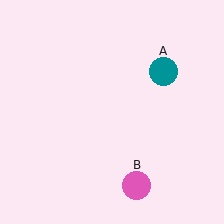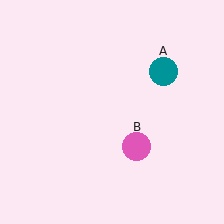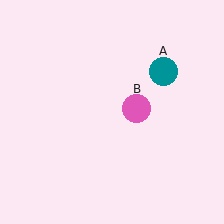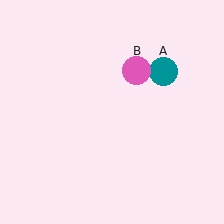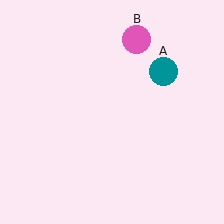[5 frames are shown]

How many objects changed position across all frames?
1 object changed position: pink circle (object B).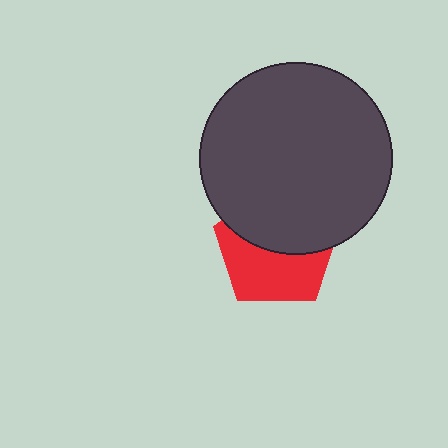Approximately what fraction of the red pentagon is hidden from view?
Roughly 50% of the red pentagon is hidden behind the dark gray circle.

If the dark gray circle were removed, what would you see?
You would see the complete red pentagon.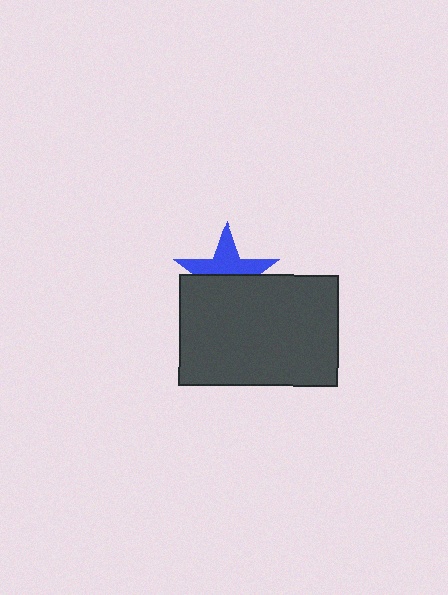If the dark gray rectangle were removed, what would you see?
You would see the complete blue star.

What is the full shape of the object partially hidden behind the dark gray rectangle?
The partially hidden object is a blue star.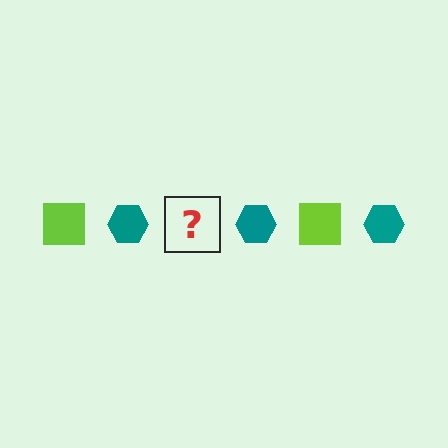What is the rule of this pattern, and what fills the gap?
The rule is that the pattern alternates between lime square and teal hexagon. The gap should be filled with a lime square.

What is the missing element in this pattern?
The missing element is a lime square.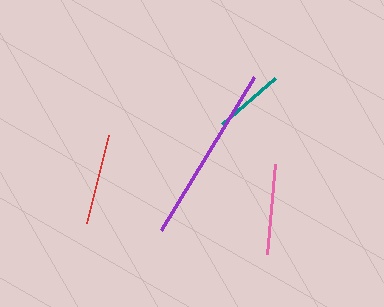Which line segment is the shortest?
The teal line is the shortest at approximately 70 pixels.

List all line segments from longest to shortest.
From longest to shortest: purple, pink, red, teal.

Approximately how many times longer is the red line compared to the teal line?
The red line is approximately 1.3 times the length of the teal line.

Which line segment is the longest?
The purple line is the longest at approximately 179 pixels.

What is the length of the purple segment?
The purple segment is approximately 179 pixels long.